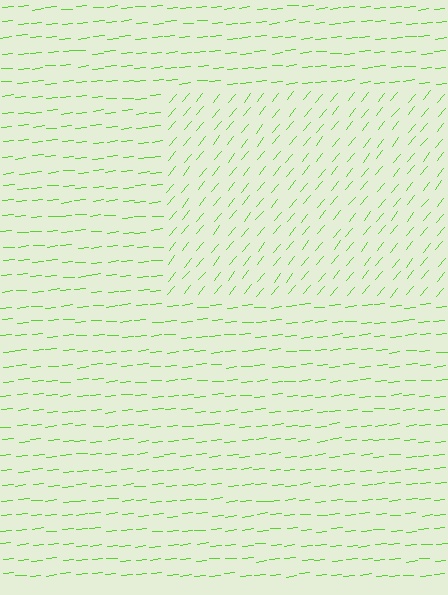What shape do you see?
I see a rectangle.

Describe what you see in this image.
The image is filled with small lime line segments. A rectangle region in the image has lines oriented differently from the surrounding lines, creating a visible texture boundary.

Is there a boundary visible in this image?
Yes, there is a texture boundary formed by a change in line orientation.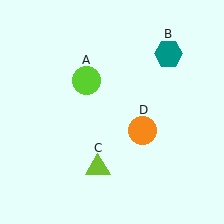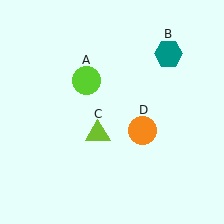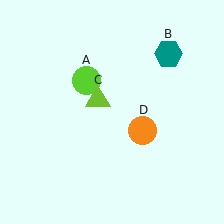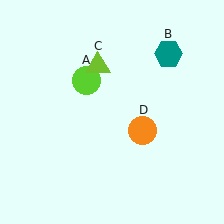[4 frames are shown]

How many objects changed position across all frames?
1 object changed position: lime triangle (object C).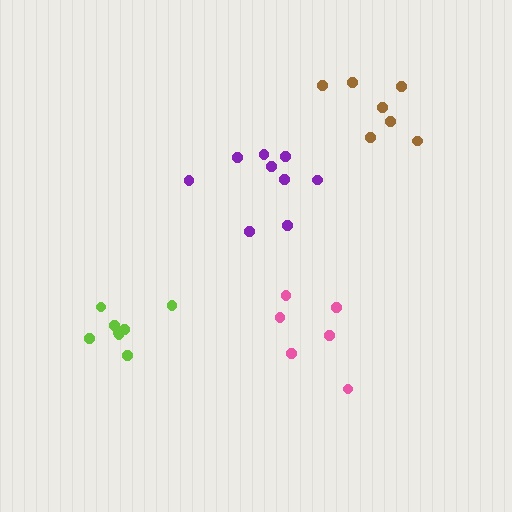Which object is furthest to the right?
The brown cluster is rightmost.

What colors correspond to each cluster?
The clusters are colored: lime, pink, purple, brown.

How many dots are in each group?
Group 1: 8 dots, Group 2: 6 dots, Group 3: 9 dots, Group 4: 7 dots (30 total).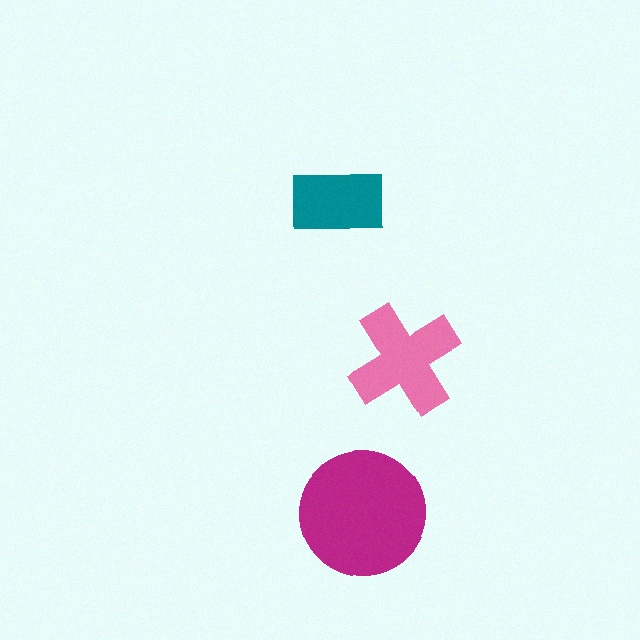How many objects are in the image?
There are 3 objects in the image.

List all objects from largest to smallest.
The magenta circle, the pink cross, the teal rectangle.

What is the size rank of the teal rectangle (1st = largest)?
3rd.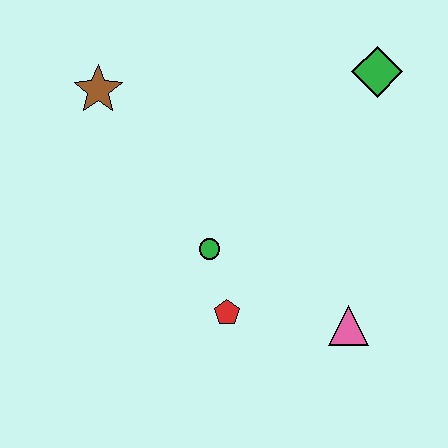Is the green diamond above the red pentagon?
Yes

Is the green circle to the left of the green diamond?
Yes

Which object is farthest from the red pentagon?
The green diamond is farthest from the red pentagon.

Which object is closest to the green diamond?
The green circle is closest to the green diamond.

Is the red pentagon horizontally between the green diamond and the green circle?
Yes